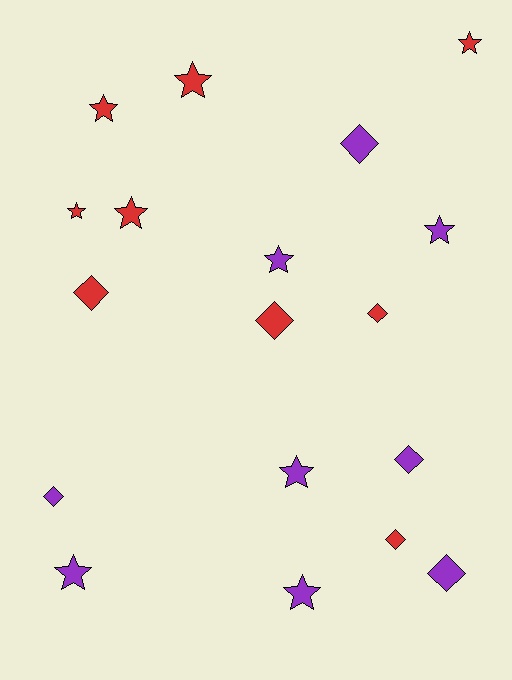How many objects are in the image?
There are 18 objects.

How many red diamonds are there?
There are 4 red diamonds.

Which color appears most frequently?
Red, with 9 objects.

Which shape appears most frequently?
Star, with 10 objects.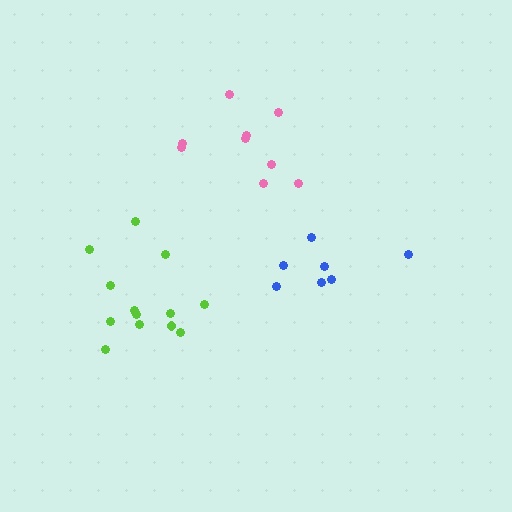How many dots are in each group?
Group 1: 9 dots, Group 2: 13 dots, Group 3: 7 dots (29 total).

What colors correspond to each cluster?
The clusters are colored: pink, lime, blue.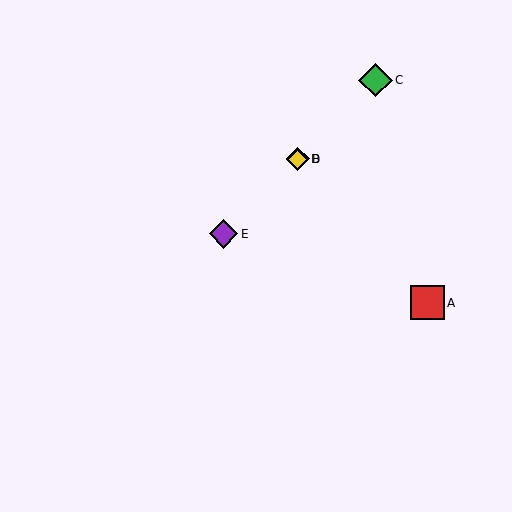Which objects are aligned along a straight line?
Objects B, C, D, E are aligned along a straight line.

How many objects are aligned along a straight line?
4 objects (B, C, D, E) are aligned along a straight line.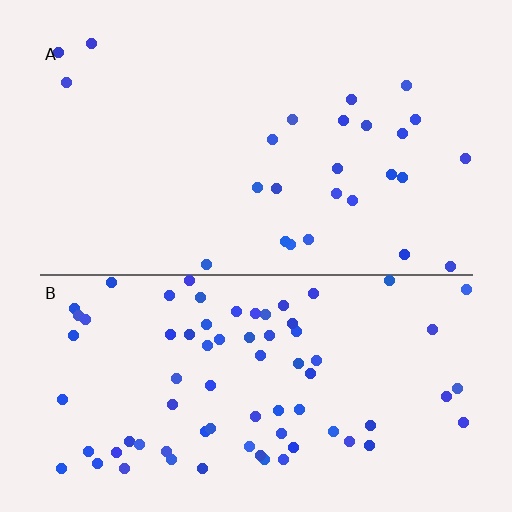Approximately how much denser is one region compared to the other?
Approximately 2.9× — region B over region A.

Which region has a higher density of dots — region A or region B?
B (the bottom).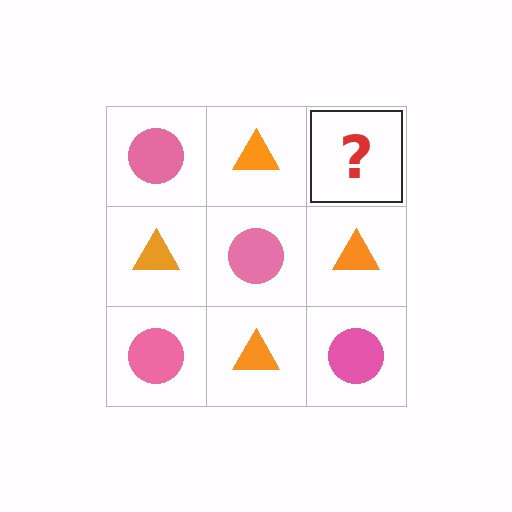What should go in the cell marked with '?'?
The missing cell should contain a pink circle.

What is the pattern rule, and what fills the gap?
The rule is that it alternates pink circle and orange triangle in a checkerboard pattern. The gap should be filled with a pink circle.